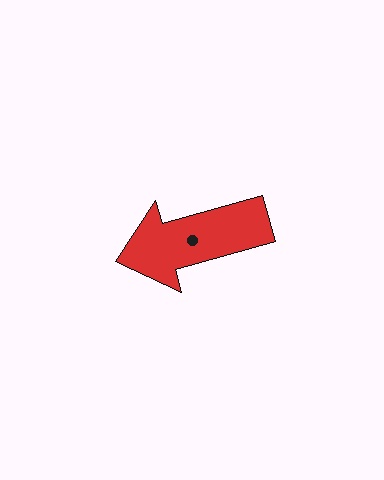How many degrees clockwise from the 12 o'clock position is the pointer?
Approximately 254 degrees.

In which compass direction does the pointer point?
West.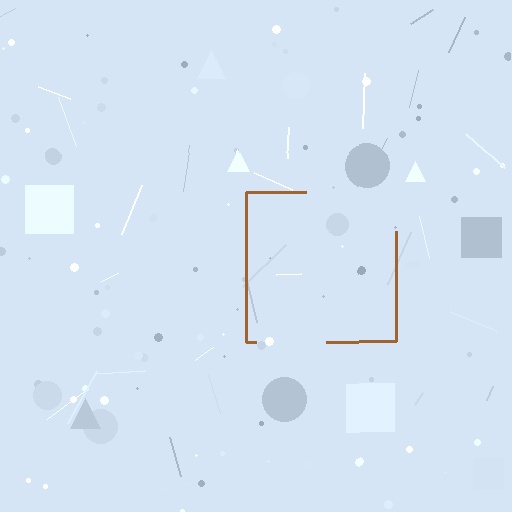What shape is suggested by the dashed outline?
The dashed outline suggests a square.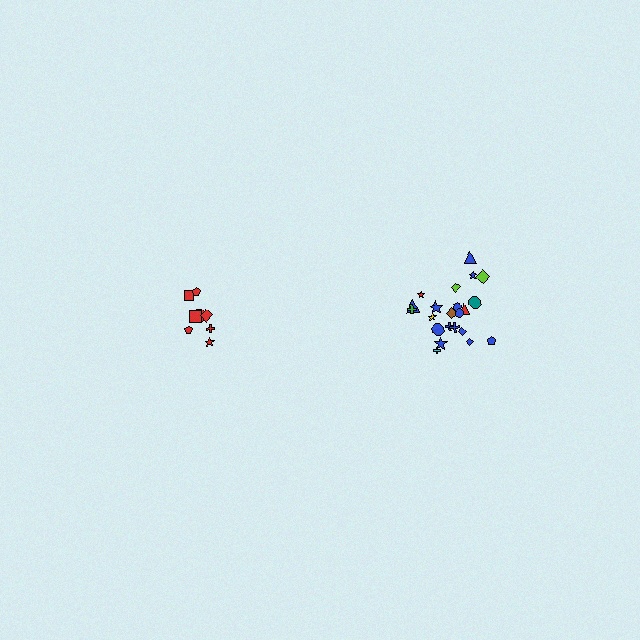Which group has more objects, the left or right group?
The right group.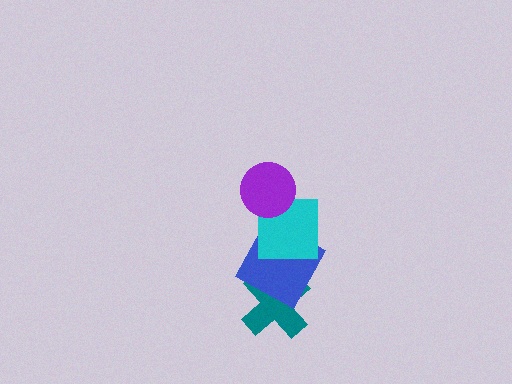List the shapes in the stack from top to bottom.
From top to bottom: the purple circle, the cyan square, the blue square, the teal cross.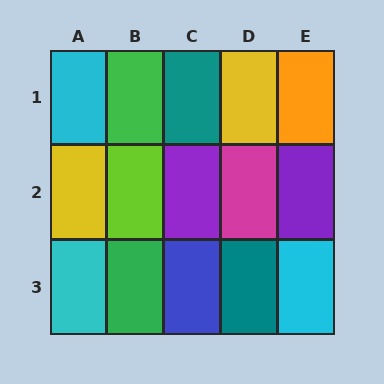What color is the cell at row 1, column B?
Green.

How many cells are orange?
1 cell is orange.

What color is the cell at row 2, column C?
Purple.